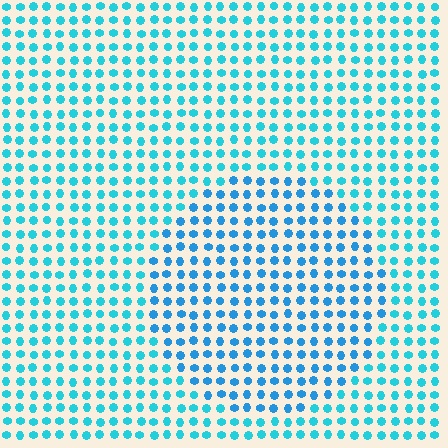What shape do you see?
I see a circle.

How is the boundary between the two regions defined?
The boundary is defined purely by a slight shift in hue (about 19 degrees). Spacing, size, and orientation are identical on both sides.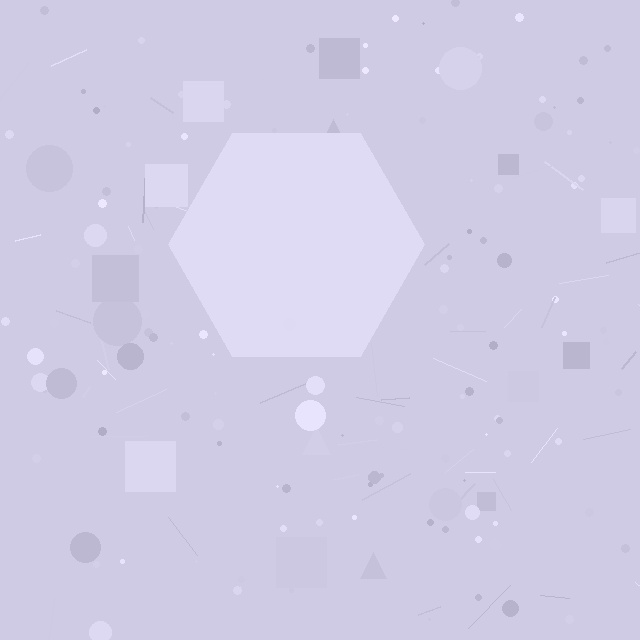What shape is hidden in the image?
A hexagon is hidden in the image.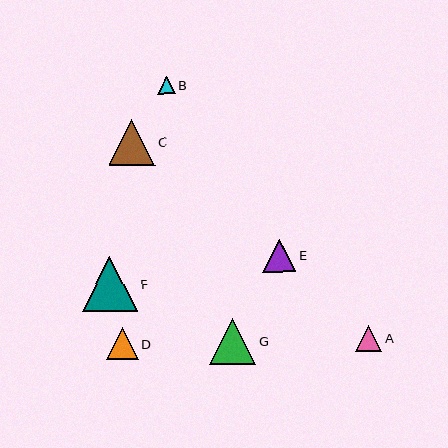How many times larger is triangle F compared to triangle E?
Triangle F is approximately 1.7 times the size of triangle E.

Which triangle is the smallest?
Triangle B is the smallest with a size of approximately 18 pixels.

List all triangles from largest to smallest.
From largest to smallest: F, G, C, E, D, A, B.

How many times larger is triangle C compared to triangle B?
Triangle C is approximately 2.6 times the size of triangle B.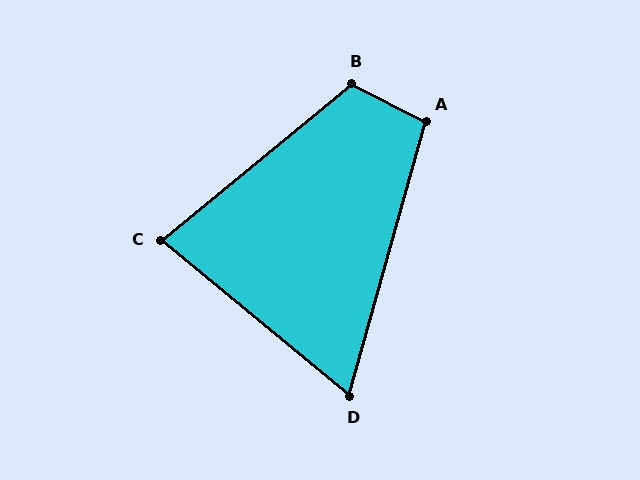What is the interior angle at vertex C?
Approximately 79 degrees (acute).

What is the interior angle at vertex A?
Approximately 101 degrees (obtuse).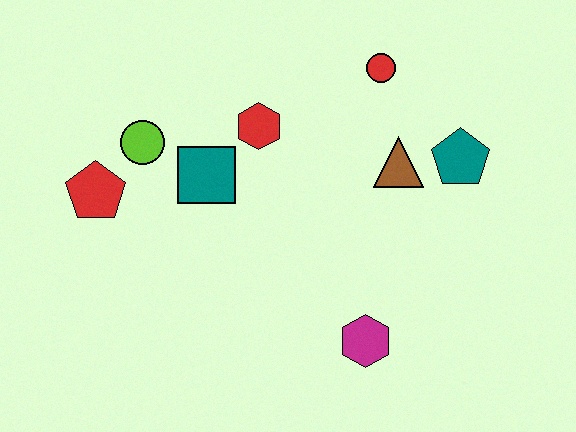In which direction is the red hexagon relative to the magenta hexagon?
The red hexagon is above the magenta hexagon.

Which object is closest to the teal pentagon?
The brown triangle is closest to the teal pentagon.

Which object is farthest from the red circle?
The red pentagon is farthest from the red circle.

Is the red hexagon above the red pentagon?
Yes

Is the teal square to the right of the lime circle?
Yes